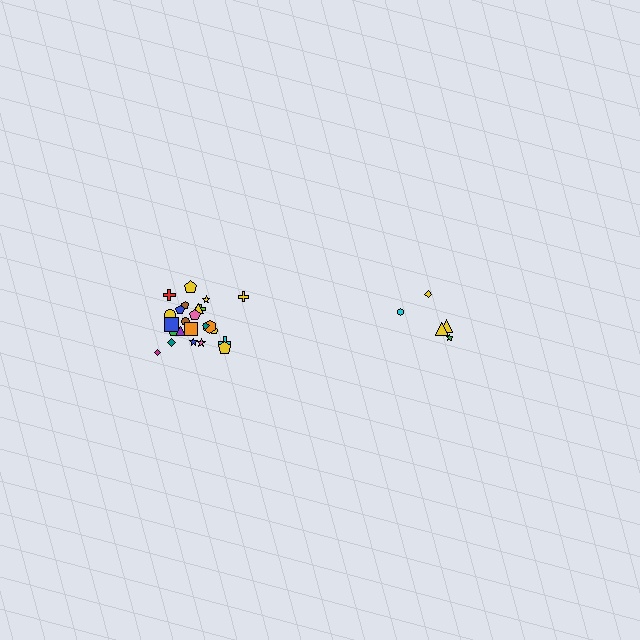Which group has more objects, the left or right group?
The left group.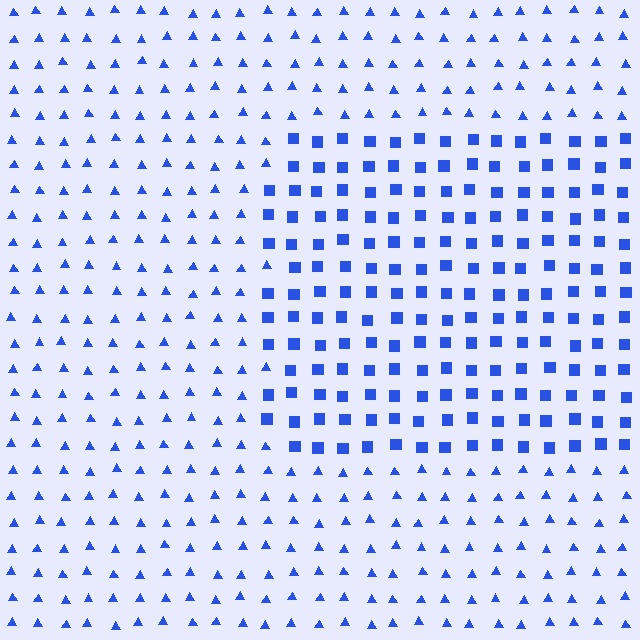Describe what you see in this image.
The image is filled with small blue elements arranged in a uniform grid. A rectangle-shaped region contains squares, while the surrounding area contains triangles. The boundary is defined purely by the change in element shape.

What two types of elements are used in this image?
The image uses squares inside the rectangle region and triangles outside it.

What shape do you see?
I see a rectangle.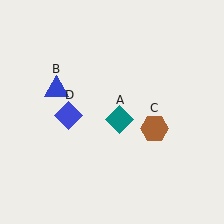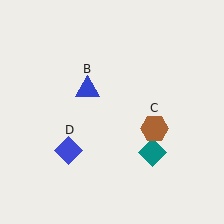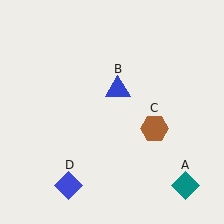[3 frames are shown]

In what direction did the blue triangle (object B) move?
The blue triangle (object B) moved right.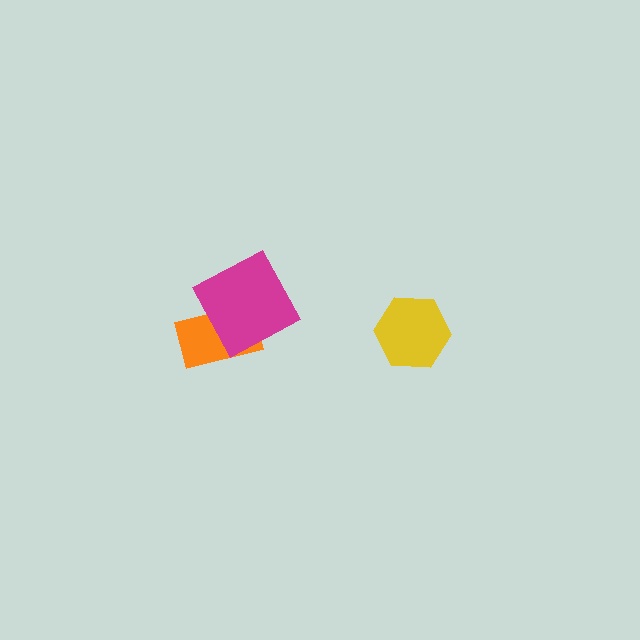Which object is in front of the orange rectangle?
The magenta square is in front of the orange rectangle.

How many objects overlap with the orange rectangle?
1 object overlaps with the orange rectangle.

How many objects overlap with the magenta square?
1 object overlaps with the magenta square.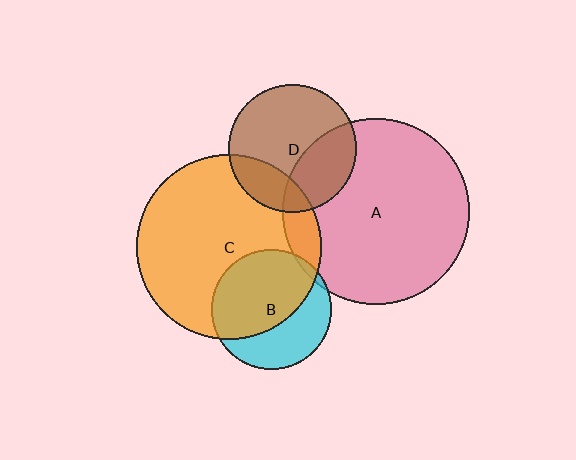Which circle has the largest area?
Circle A (pink).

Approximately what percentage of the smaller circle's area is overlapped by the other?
Approximately 10%.